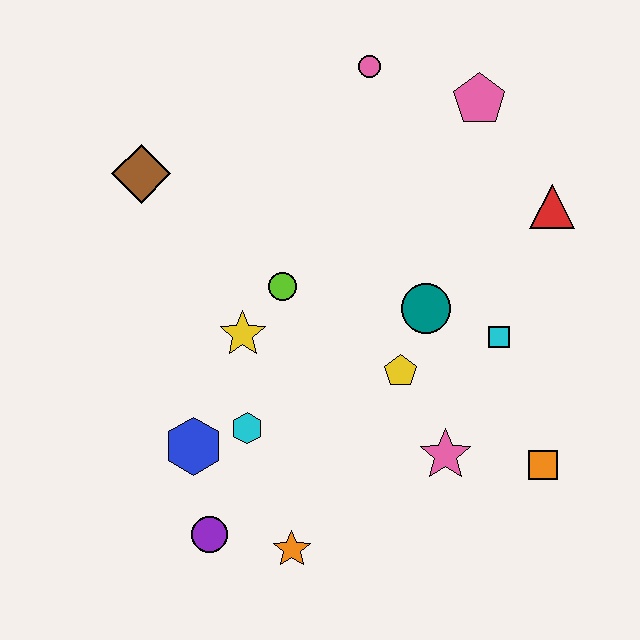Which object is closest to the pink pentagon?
The pink circle is closest to the pink pentagon.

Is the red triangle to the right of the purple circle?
Yes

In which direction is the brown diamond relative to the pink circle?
The brown diamond is to the left of the pink circle.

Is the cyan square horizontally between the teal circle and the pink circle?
No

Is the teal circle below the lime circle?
Yes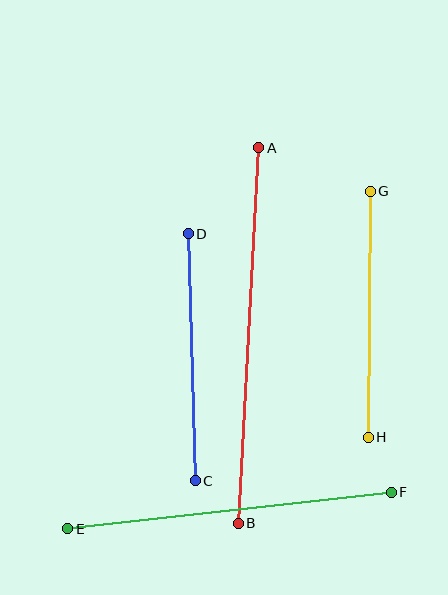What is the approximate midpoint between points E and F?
The midpoint is at approximately (230, 511) pixels.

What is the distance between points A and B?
The distance is approximately 376 pixels.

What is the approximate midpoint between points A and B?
The midpoint is at approximately (249, 336) pixels.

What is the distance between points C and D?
The distance is approximately 247 pixels.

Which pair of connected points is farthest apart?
Points A and B are farthest apart.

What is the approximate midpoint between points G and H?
The midpoint is at approximately (369, 314) pixels.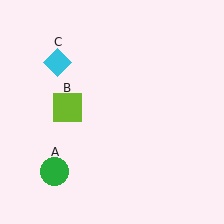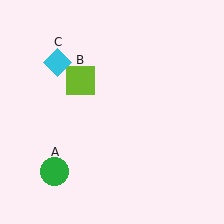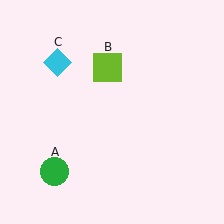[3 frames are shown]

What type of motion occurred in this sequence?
The lime square (object B) rotated clockwise around the center of the scene.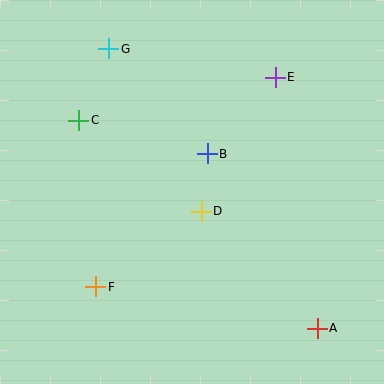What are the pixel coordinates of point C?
Point C is at (79, 120).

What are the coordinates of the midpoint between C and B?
The midpoint between C and B is at (143, 137).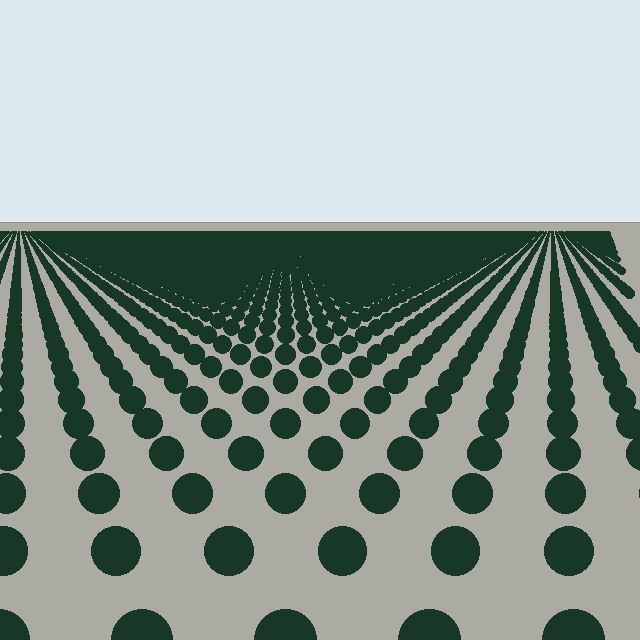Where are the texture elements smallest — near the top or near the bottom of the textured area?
Near the top.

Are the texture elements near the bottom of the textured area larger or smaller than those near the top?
Larger. Near the bottom, elements are closer to the viewer and appear at a bigger on-screen size.